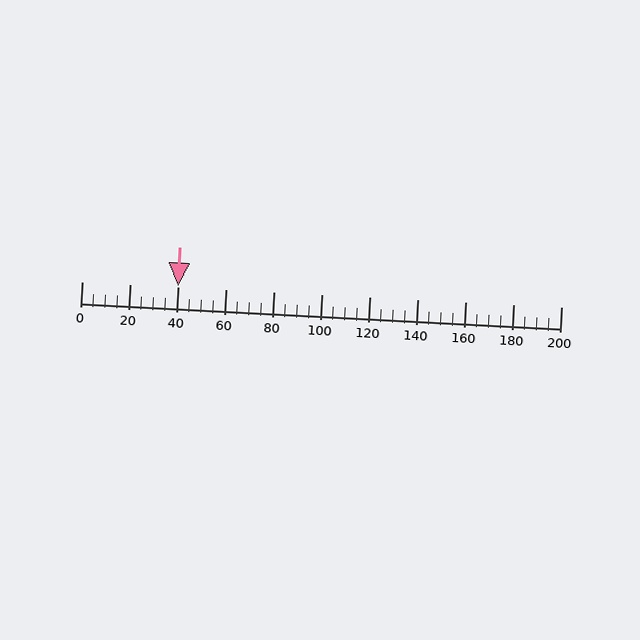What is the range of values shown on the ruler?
The ruler shows values from 0 to 200.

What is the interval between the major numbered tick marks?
The major tick marks are spaced 20 units apart.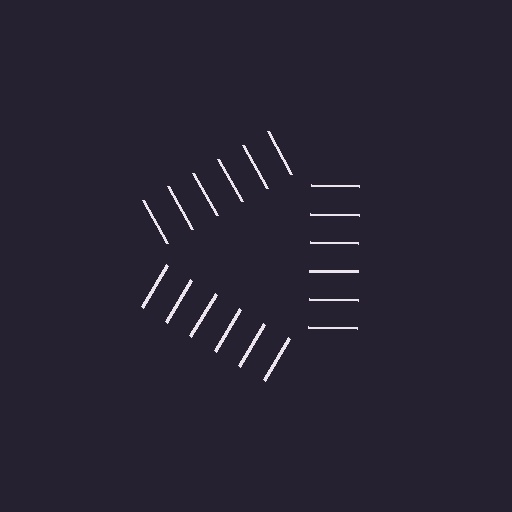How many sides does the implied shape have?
3 sides — the line-ends trace a triangle.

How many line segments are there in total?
18 — 6 along each of the 3 edges.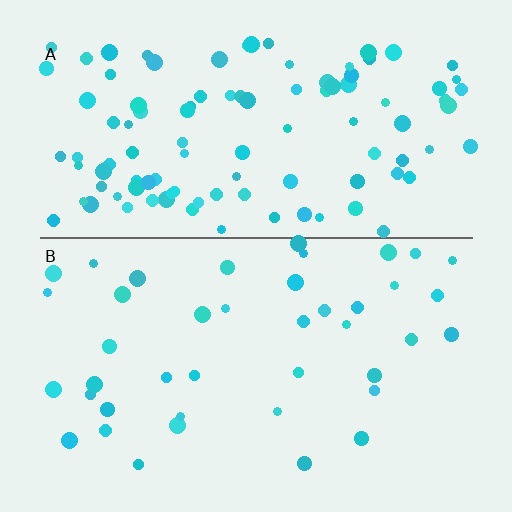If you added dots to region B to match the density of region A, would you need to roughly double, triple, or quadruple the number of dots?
Approximately triple.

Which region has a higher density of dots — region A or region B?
A (the top).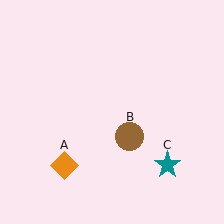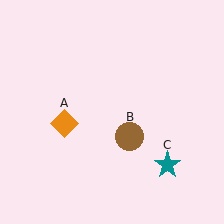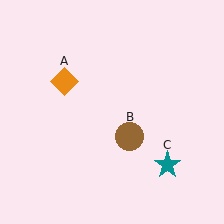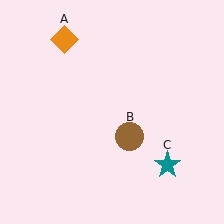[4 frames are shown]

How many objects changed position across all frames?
1 object changed position: orange diamond (object A).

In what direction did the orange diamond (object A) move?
The orange diamond (object A) moved up.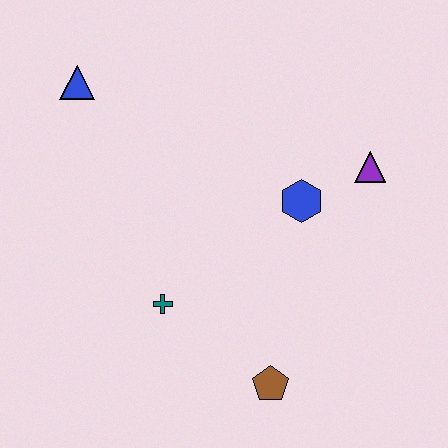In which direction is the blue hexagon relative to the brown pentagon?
The blue hexagon is above the brown pentagon.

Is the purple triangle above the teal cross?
Yes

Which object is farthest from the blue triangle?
The brown pentagon is farthest from the blue triangle.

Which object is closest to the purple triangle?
The blue hexagon is closest to the purple triangle.